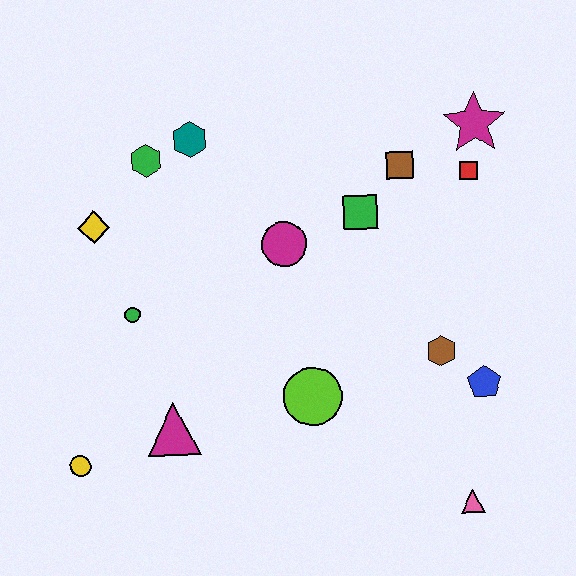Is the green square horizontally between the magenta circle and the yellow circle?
No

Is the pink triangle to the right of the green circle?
Yes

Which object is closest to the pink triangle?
The blue pentagon is closest to the pink triangle.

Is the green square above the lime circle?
Yes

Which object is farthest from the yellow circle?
The magenta star is farthest from the yellow circle.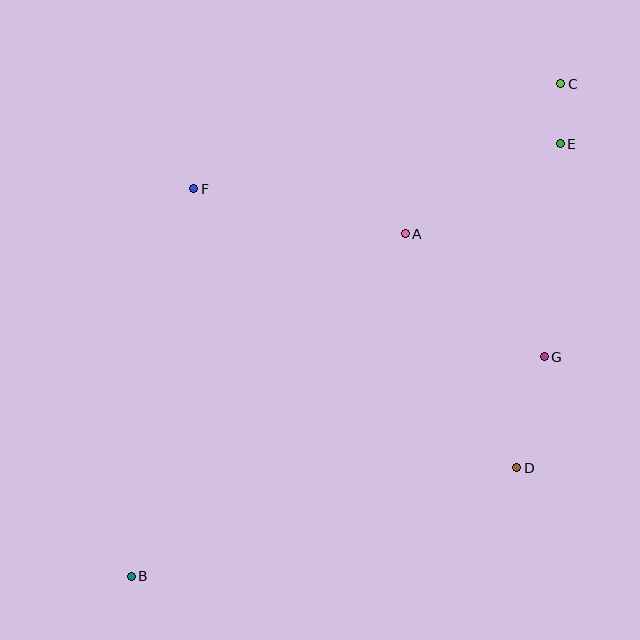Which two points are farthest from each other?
Points B and C are farthest from each other.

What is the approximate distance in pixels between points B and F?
The distance between B and F is approximately 392 pixels.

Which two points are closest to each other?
Points C and E are closest to each other.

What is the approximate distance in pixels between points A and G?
The distance between A and G is approximately 186 pixels.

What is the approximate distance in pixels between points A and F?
The distance between A and F is approximately 216 pixels.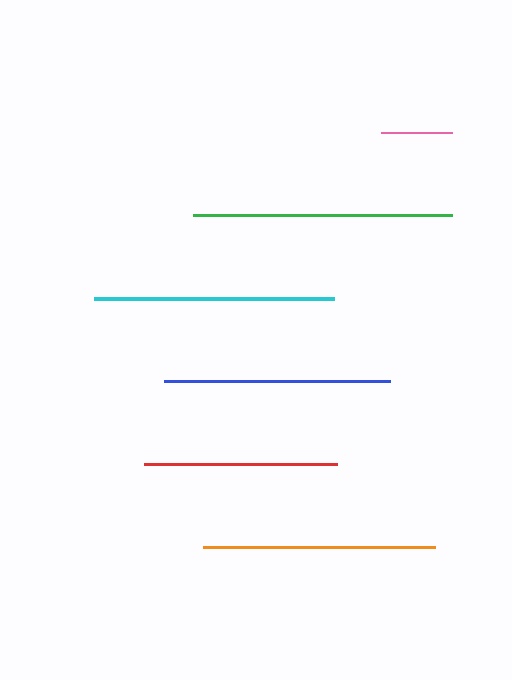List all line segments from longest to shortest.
From longest to shortest: green, cyan, orange, blue, red, pink.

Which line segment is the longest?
The green line is the longest at approximately 259 pixels.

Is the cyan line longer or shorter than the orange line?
The cyan line is longer than the orange line.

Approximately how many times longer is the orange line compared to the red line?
The orange line is approximately 1.2 times the length of the red line.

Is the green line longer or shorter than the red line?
The green line is longer than the red line.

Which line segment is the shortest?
The pink line is the shortest at approximately 71 pixels.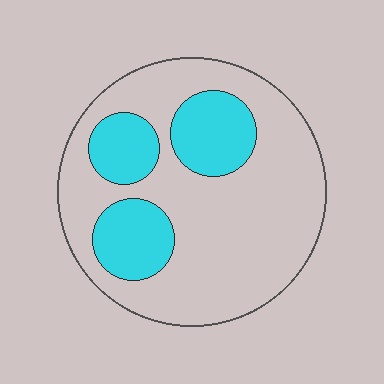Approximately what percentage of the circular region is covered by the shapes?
Approximately 25%.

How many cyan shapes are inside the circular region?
3.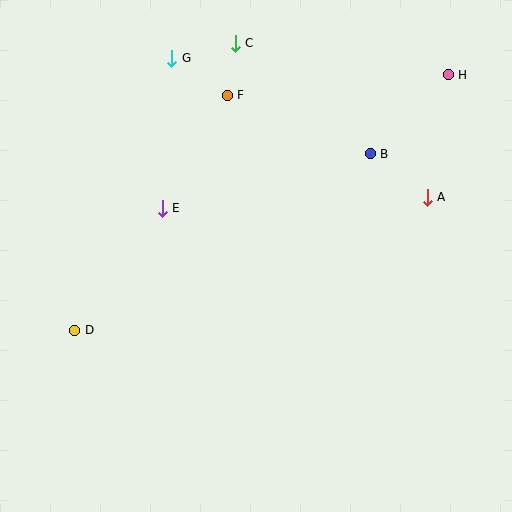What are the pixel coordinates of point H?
Point H is at (448, 75).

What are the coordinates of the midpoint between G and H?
The midpoint between G and H is at (310, 66).